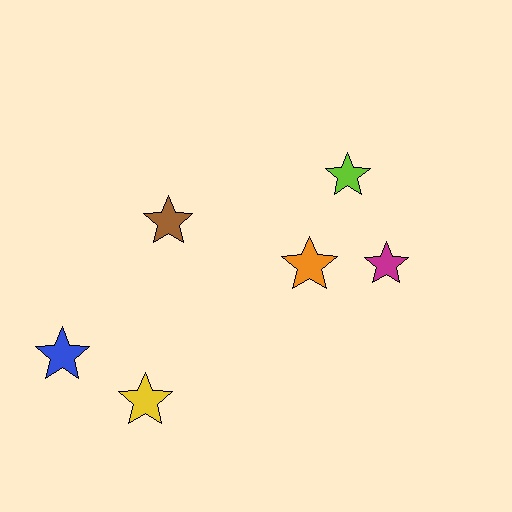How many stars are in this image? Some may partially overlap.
There are 6 stars.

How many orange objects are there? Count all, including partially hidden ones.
There is 1 orange object.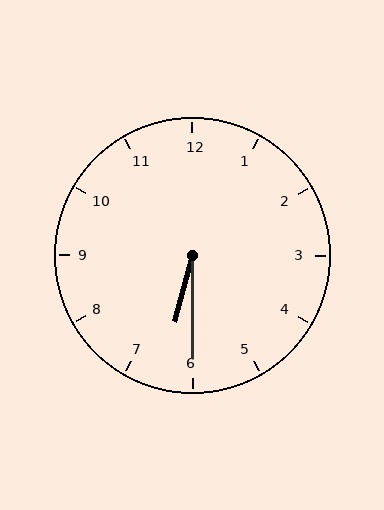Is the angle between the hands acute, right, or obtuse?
It is acute.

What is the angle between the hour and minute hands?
Approximately 15 degrees.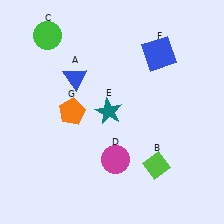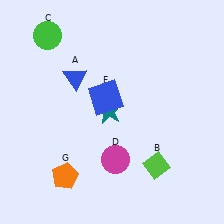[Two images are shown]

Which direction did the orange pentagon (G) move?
The orange pentagon (G) moved down.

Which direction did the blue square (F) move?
The blue square (F) moved left.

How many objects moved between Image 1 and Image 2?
2 objects moved between the two images.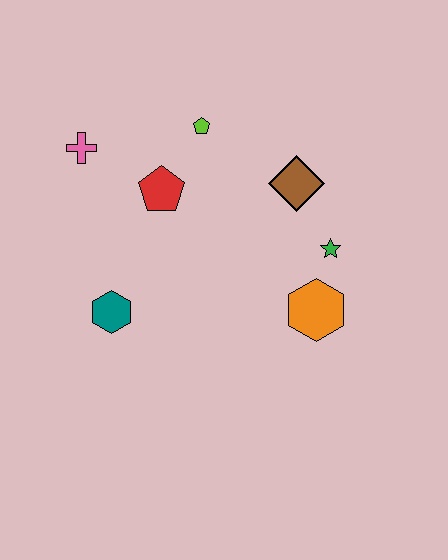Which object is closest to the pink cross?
The red pentagon is closest to the pink cross.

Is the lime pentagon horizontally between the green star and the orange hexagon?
No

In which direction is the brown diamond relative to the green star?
The brown diamond is above the green star.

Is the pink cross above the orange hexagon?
Yes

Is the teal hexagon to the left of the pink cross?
No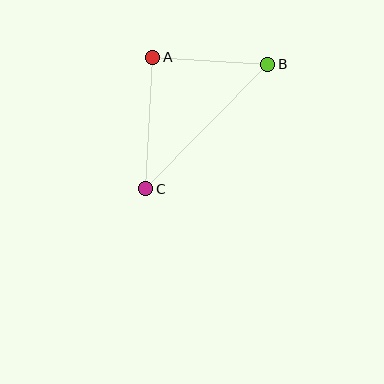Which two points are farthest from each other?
Points B and C are farthest from each other.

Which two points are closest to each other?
Points A and B are closest to each other.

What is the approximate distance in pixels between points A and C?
The distance between A and C is approximately 131 pixels.